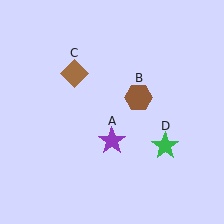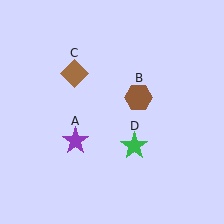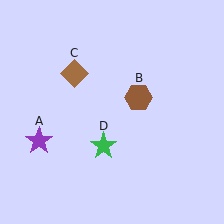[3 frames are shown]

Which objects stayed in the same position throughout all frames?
Brown hexagon (object B) and brown diamond (object C) remained stationary.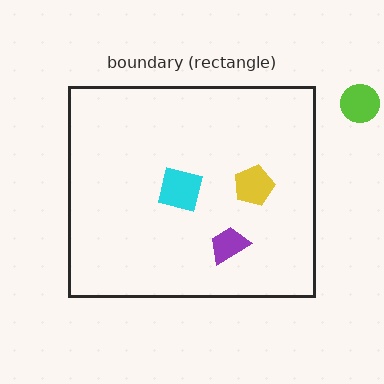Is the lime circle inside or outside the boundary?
Outside.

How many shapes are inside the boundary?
3 inside, 1 outside.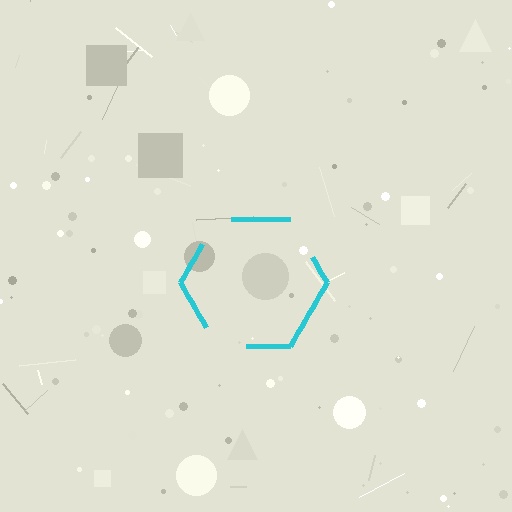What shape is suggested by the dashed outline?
The dashed outline suggests a hexagon.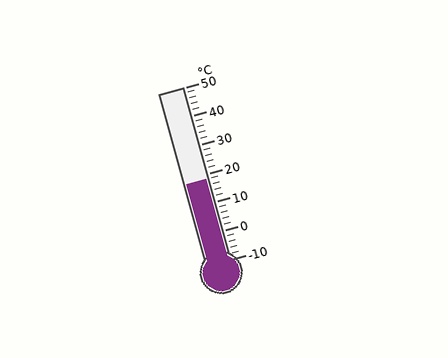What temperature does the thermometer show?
The thermometer shows approximately 18°C.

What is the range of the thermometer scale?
The thermometer scale ranges from -10°C to 50°C.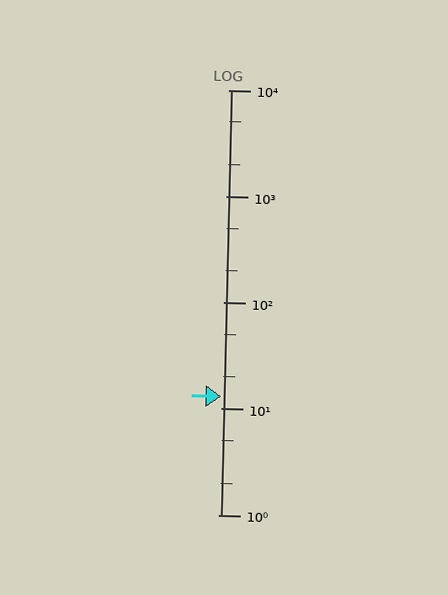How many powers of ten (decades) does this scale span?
The scale spans 4 decades, from 1 to 10000.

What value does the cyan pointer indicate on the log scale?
The pointer indicates approximately 13.